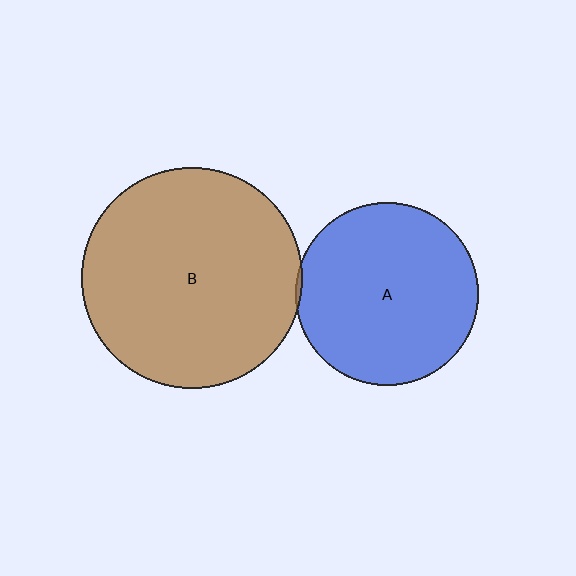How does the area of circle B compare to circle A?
Approximately 1.5 times.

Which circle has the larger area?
Circle B (brown).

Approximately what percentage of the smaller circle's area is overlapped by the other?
Approximately 5%.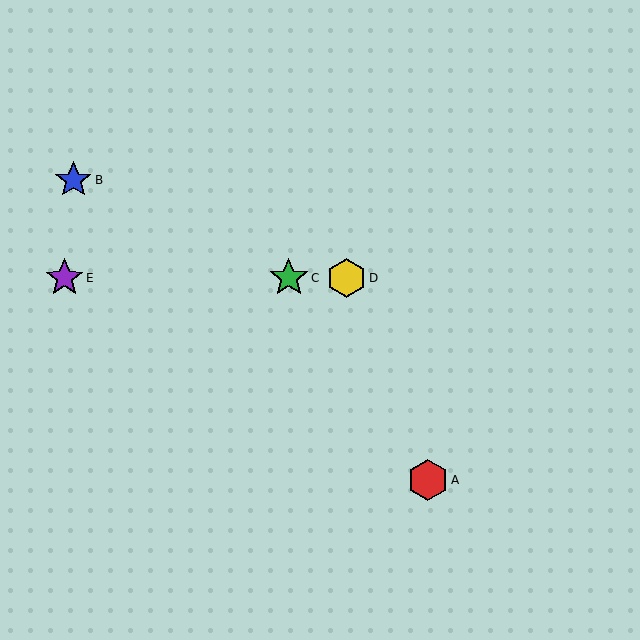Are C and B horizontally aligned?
No, C is at y≈278 and B is at y≈180.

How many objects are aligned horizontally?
3 objects (C, D, E) are aligned horizontally.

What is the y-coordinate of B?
Object B is at y≈180.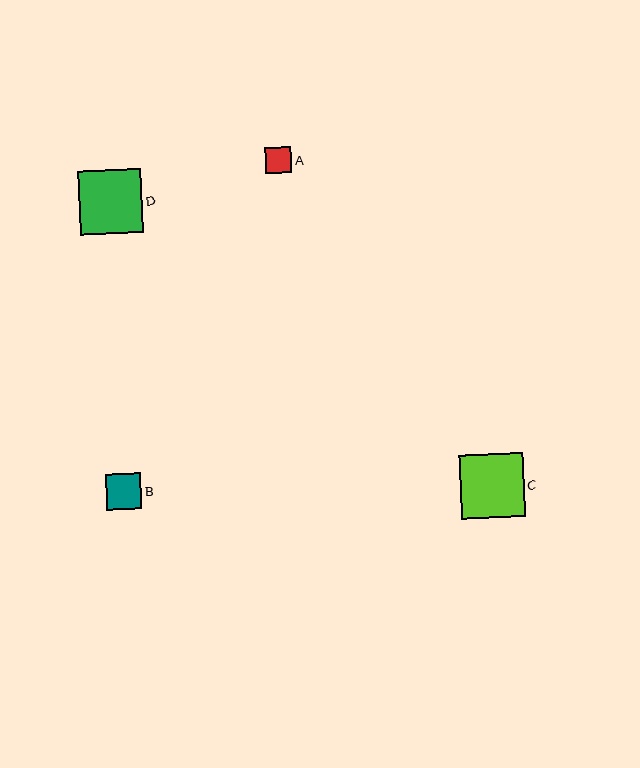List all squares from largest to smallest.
From largest to smallest: C, D, B, A.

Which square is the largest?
Square C is the largest with a size of approximately 64 pixels.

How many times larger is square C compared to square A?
Square C is approximately 2.4 times the size of square A.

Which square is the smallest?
Square A is the smallest with a size of approximately 26 pixels.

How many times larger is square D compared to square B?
Square D is approximately 1.8 times the size of square B.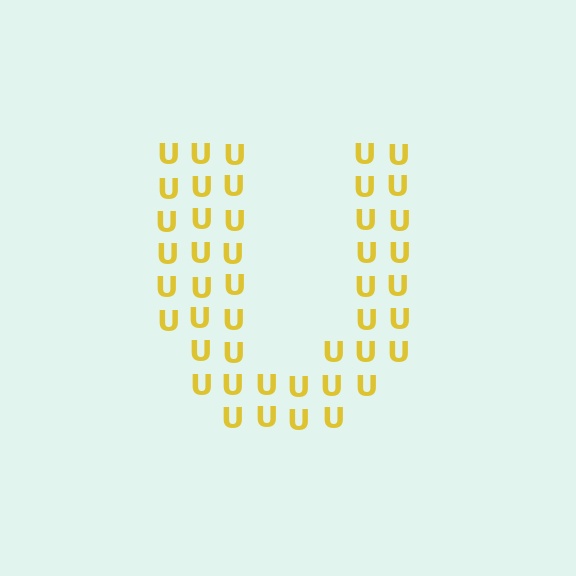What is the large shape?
The large shape is the letter U.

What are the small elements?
The small elements are letter U's.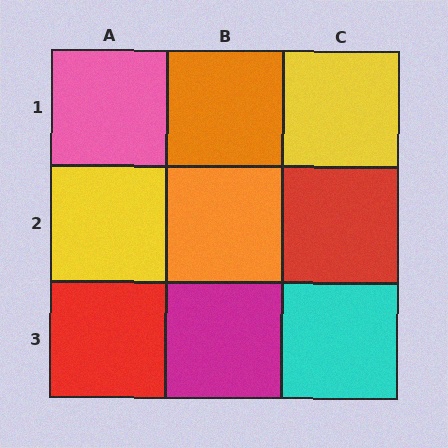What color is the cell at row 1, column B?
Orange.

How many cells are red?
2 cells are red.